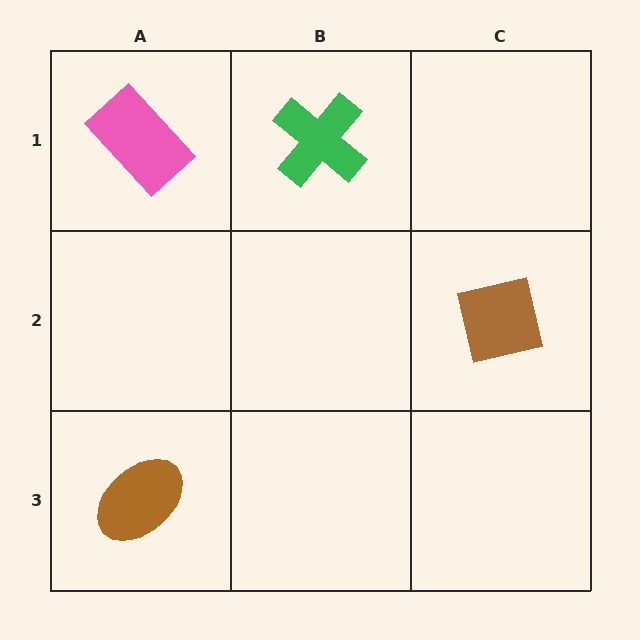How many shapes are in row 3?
1 shape.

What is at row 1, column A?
A pink rectangle.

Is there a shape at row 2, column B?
No, that cell is empty.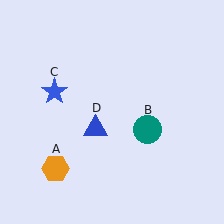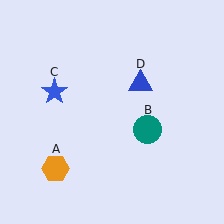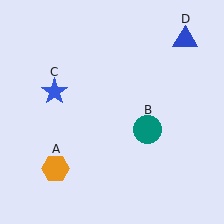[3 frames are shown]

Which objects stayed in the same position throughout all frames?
Orange hexagon (object A) and teal circle (object B) and blue star (object C) remained stationary.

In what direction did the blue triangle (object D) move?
The blue triangle (object D) moved up and to the right.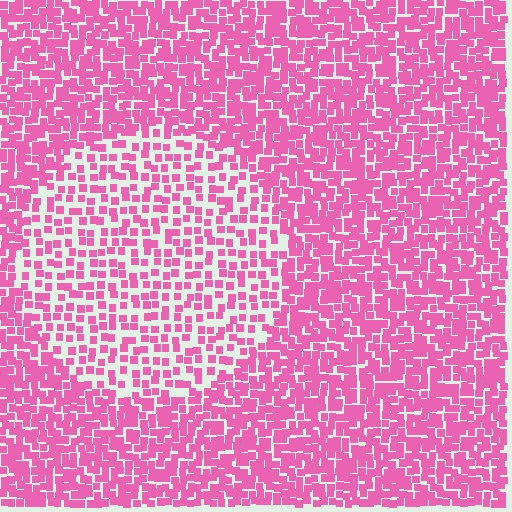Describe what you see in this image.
The image contains small pink elements arranged at two different densities. A circle-shaped region is visible where the elements are less densely packed than the surrounding area.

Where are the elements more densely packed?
The elements are more densely packed outside the circle boundary.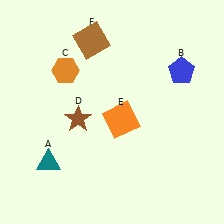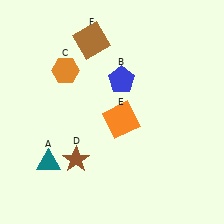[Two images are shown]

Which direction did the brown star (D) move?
The brown star (D) moved down.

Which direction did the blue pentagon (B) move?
The blue pentagon (B) moved left.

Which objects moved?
The objects that moved are: the blue pentagon (B), the brown star (D).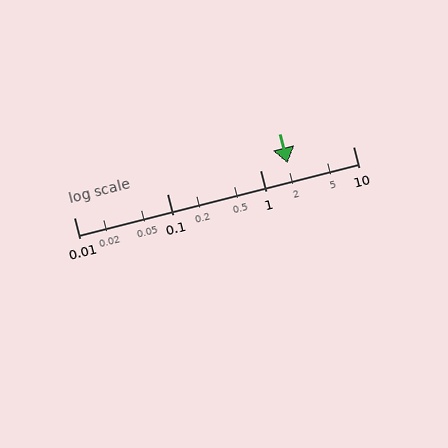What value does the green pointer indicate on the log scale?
The pointer indicates approximately 2.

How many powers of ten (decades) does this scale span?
The scale spans 3 decades, from 0.01 to 10.